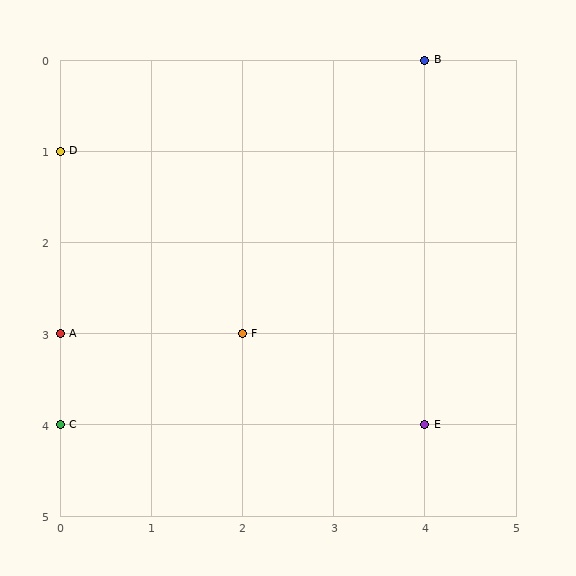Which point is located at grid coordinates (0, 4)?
Point C is at (0, 4).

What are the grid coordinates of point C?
Point C is at grid coordinates (0, 4).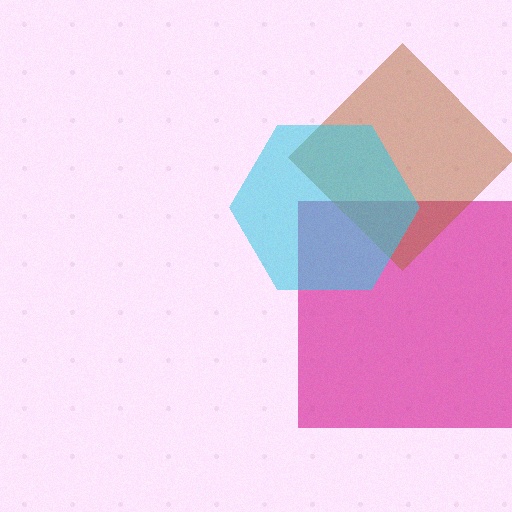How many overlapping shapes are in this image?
There are 3 overlapping shapes in the image.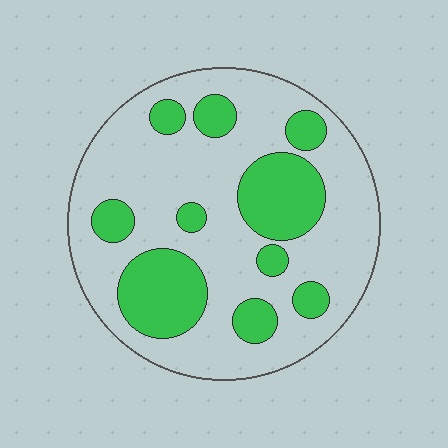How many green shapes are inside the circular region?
10.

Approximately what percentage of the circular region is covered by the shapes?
Approximately 30%.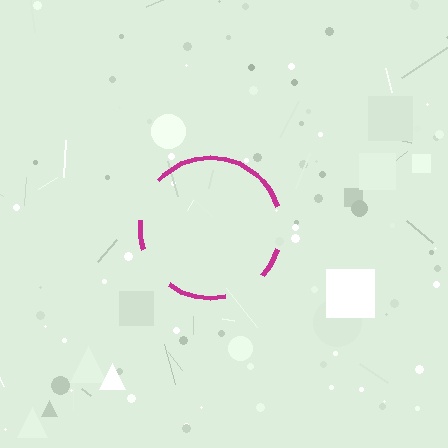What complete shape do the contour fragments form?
The contour fragments form a circle.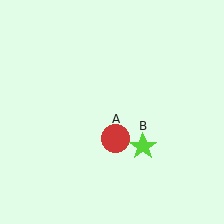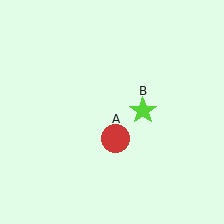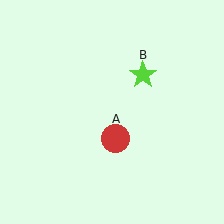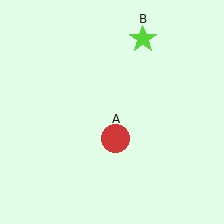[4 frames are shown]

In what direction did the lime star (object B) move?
The lime star (object B) moved up.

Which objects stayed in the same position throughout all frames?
Red circle (object A) remained stationary.